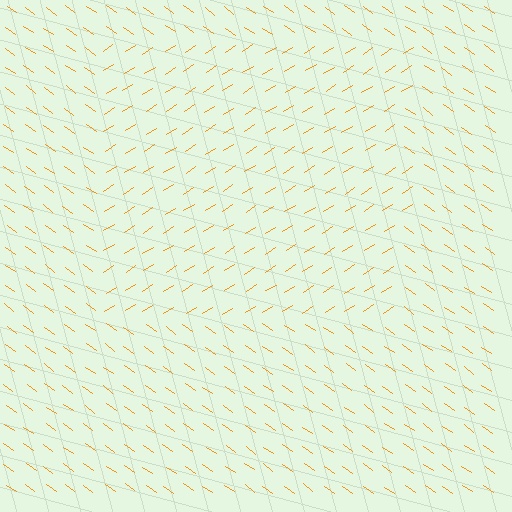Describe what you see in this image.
The image is filled with small orange line segments. A rectangle region in the image has lines oriented differently from the surrounding lines, creating a visible texture boundary.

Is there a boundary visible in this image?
Yes, there is a texture boundary formed by a change in line orientation.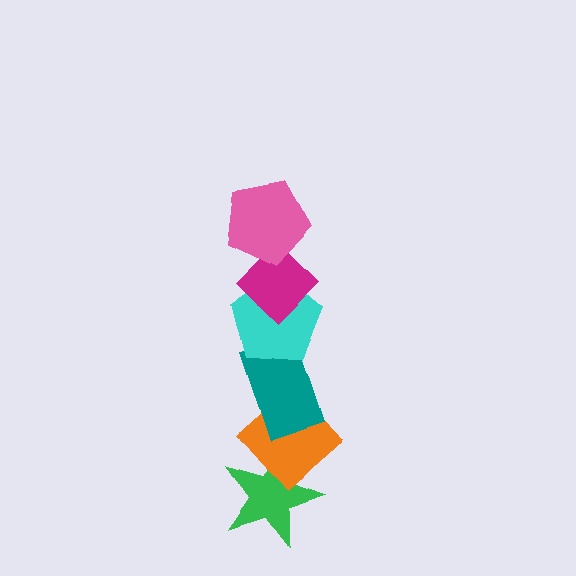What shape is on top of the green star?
The orange diamond is on top of the green star.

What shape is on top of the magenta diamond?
The pink pentagon is on top of the magenta diamond.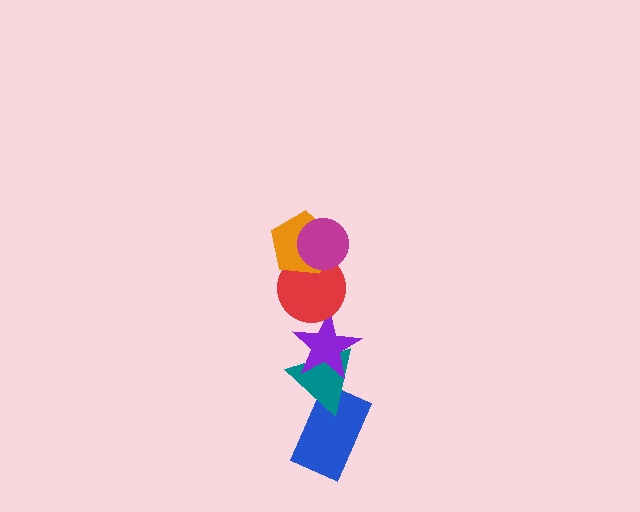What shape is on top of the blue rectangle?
The teal triangle is on top of the blue rectangle.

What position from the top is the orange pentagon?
The orange pentagon is 2nd from the top.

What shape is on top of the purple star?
The red circle is on top of the purple star.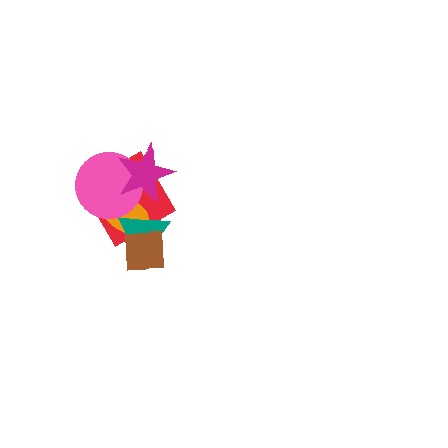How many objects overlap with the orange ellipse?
5 objects overlap with the orange ellipse.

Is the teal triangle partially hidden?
Yes, it is partially covered by another shape.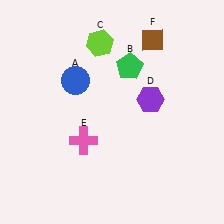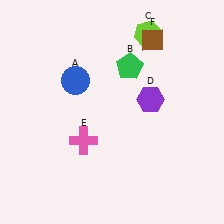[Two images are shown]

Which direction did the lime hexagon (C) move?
The lime hexagon (C) moved right.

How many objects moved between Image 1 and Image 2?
1 object moved between the two images.